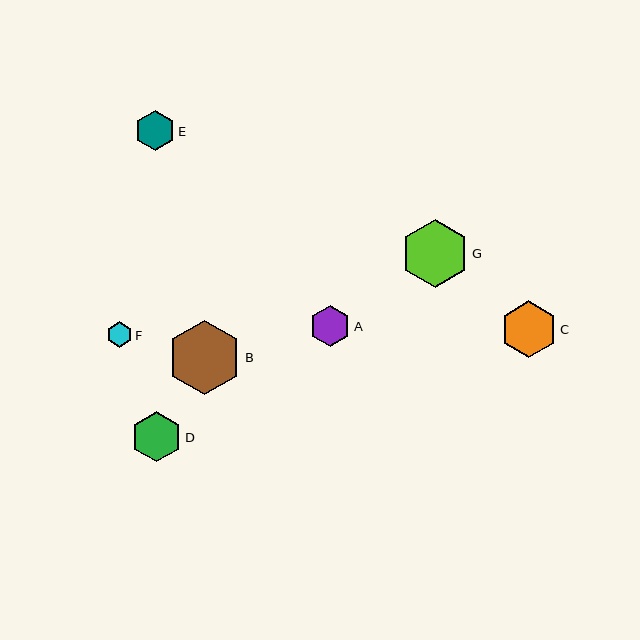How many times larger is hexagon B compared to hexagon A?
Hexagon B is approximately 1.8 times the size of hexagon A.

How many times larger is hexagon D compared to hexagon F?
Hexagon D is approximately 2.0 times the size of hexagon F.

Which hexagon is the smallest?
Hexagon F is the smallest with a size of approximately 26 pixels.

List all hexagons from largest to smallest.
From largest to smallest: B, G, C, D, A, E, F.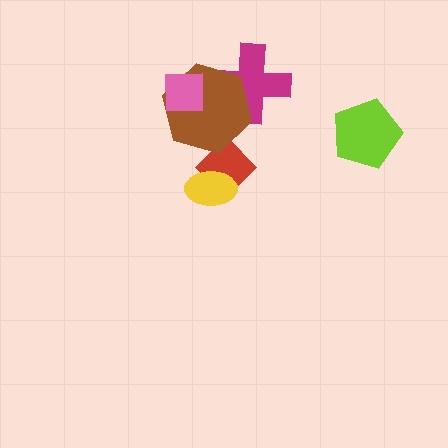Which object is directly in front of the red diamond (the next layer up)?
The brown hexagon is directly in front of the red diamond.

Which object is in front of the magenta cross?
The brown hexagon is in front of the magenta cross.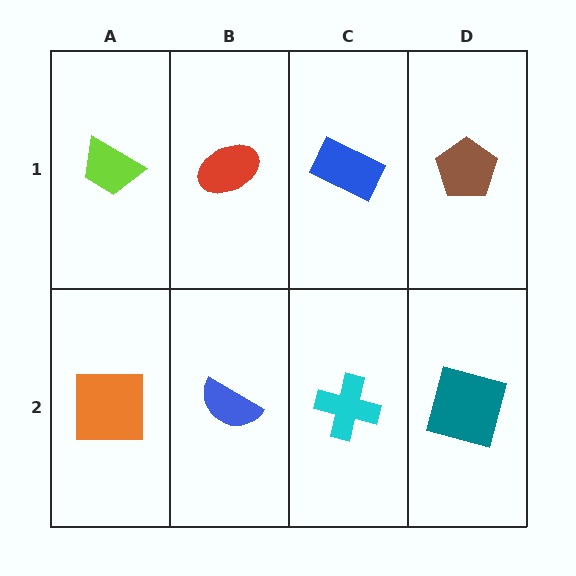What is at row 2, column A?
An orange square.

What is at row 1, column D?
A brown pentagon.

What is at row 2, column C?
A cyan cross.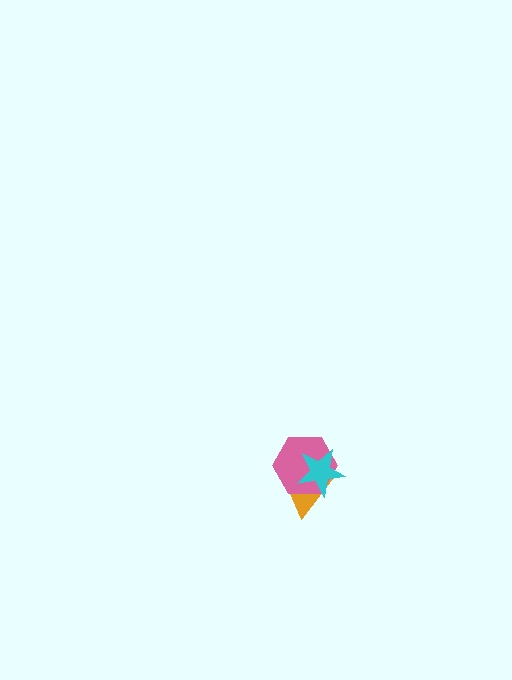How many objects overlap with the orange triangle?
2 objects overlap with the orange triangle.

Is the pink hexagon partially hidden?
Yes, it is partially covered by another shape.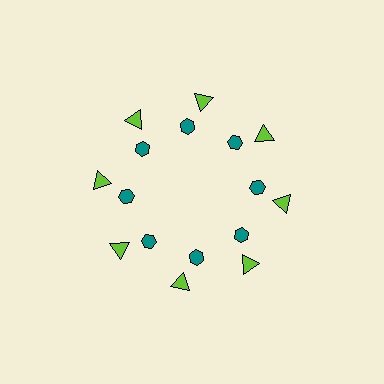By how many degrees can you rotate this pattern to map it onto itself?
The pattern maps onto itself every 45 degrees of rotation.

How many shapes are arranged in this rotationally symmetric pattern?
There are 16 shapes, arranged in 8 groups of 2.